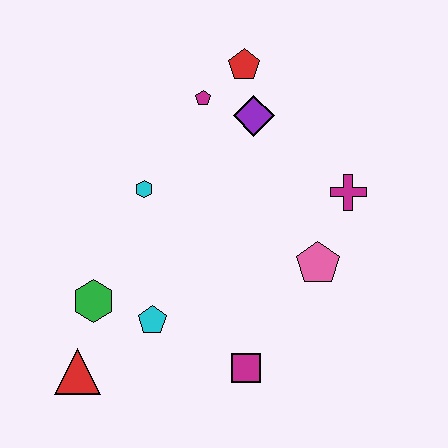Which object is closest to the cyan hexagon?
The magenta pentagon is closest to the cyan hexagon.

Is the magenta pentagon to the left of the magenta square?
Yes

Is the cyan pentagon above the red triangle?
Yes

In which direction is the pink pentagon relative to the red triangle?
The pink pentagon is to the right of the red triangle.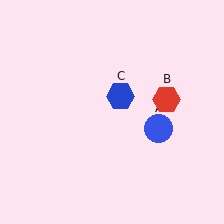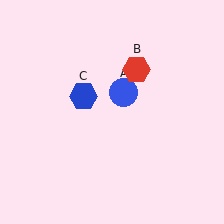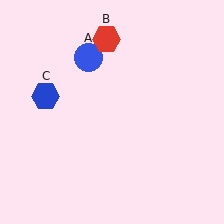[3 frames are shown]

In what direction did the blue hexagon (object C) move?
The blue hexagon (object C) moved left.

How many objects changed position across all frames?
3 objects changed position: blue circle (object A), red hexagon (object B), blue hexagon (object C).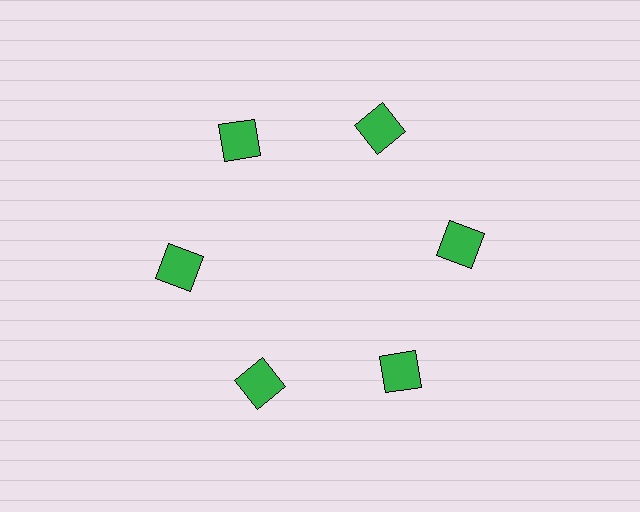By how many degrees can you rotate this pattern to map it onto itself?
The pattern maps onto itself every 60 degrees of rotation.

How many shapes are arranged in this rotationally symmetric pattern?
There are 6 shapes, arranged in 6 groups of 1.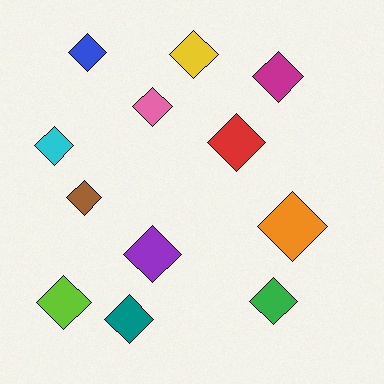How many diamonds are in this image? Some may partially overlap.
There are 12 diamonds.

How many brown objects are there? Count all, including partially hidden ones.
There is 1 brown object.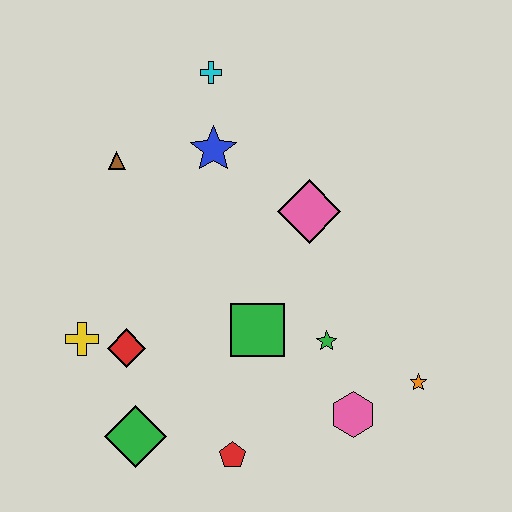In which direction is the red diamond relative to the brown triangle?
The red diamond is below the brown triangle.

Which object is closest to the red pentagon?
The green diamond is closest to the red pentagon.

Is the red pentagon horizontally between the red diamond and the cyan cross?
No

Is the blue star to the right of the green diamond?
Yes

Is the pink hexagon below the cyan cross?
Yes